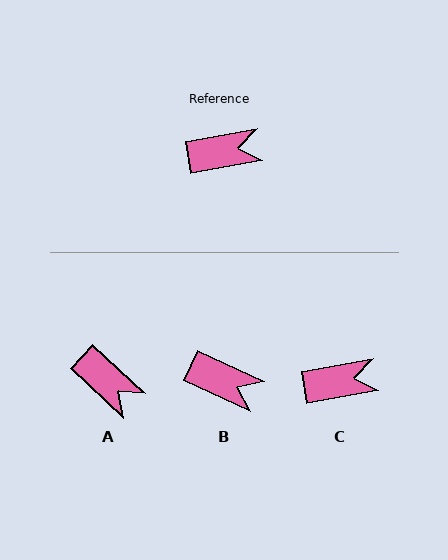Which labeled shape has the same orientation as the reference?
C.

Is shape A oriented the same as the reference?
No, it is off by about 53 degrees.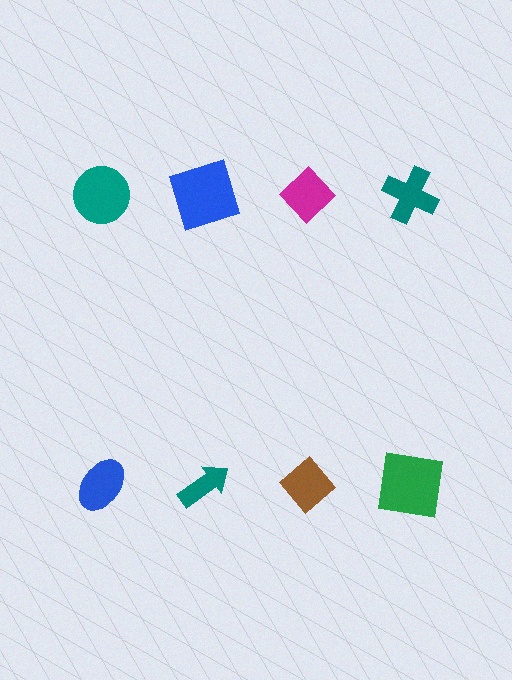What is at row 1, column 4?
A teal cross.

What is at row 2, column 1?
A blue ellipse.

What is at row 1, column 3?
A magenta diamond.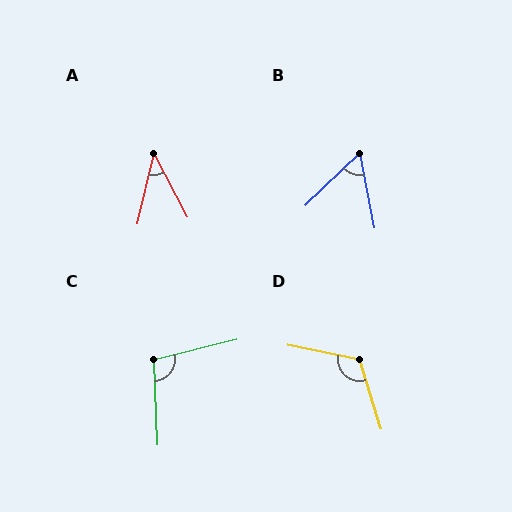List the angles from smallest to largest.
A (41°), B (57°), C (101°), D (118°).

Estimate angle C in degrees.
Approximately 101 degrees.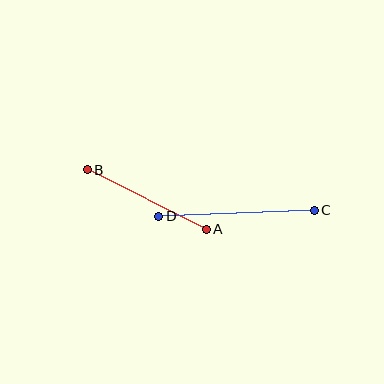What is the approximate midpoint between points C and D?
The midpoint is at approximately (236, 213) pixels.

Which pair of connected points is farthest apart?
Points C and D are farthest apart.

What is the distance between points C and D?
The distance is approximately 156 pixels.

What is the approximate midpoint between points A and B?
The midpoint is at approximately (147, 199) pixels.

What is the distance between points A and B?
The distance is approximately 133 pixels.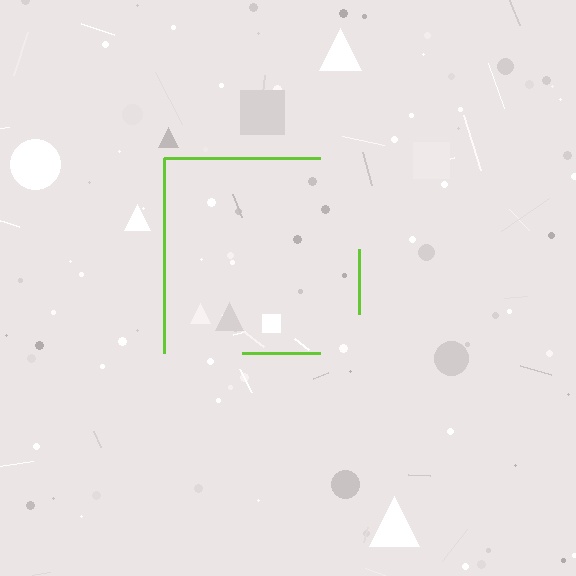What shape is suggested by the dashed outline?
The dashed outline suggests a square.